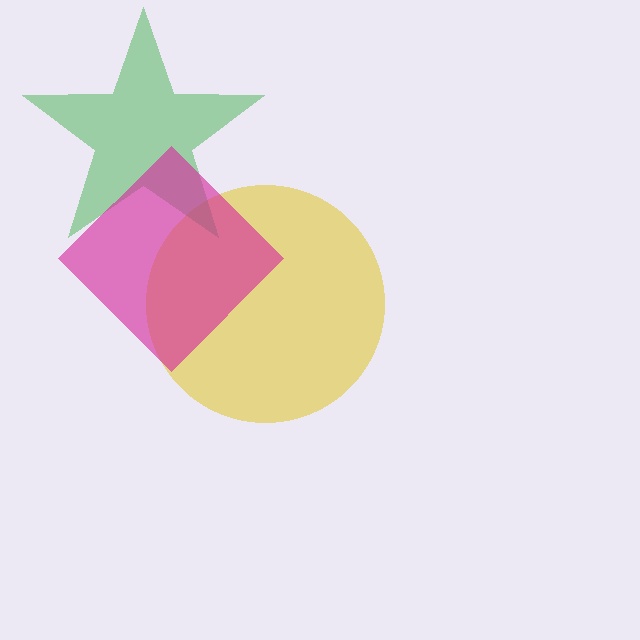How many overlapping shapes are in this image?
There are 3 overlapping shapes in the image.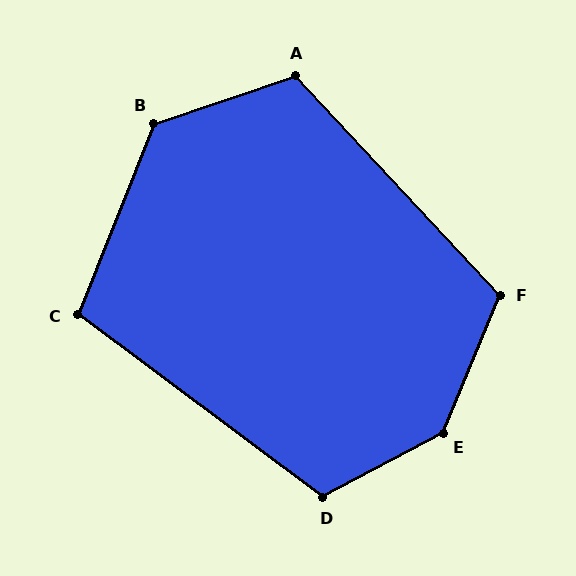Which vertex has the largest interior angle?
E, at approximately 141 degrees.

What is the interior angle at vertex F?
Approximately 114 degrees (obtuse).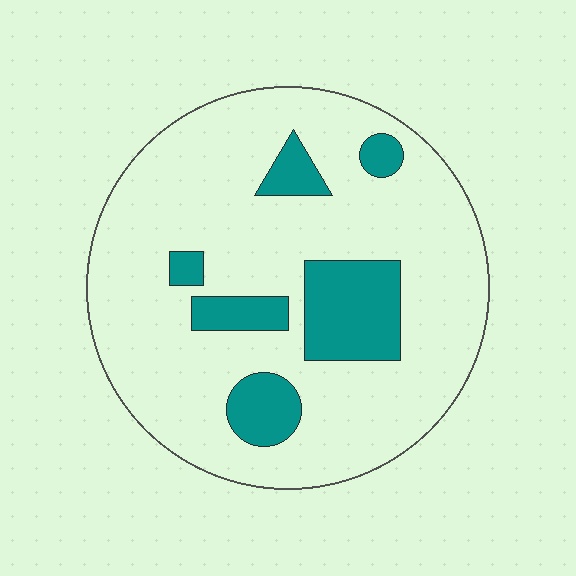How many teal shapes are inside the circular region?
6.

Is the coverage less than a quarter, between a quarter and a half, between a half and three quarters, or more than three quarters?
Less than a quarter.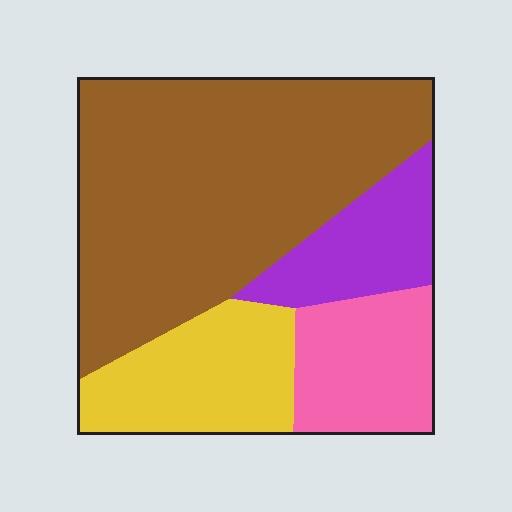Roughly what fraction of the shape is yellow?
Yellow covers around 20% of the shape.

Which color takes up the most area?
Brown, at roughly 55%.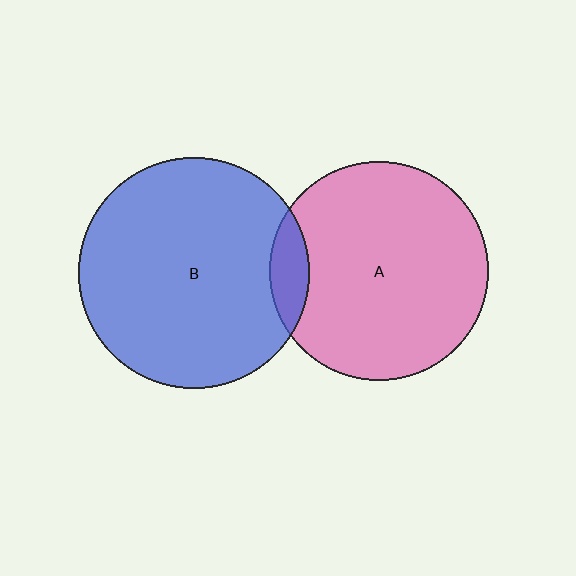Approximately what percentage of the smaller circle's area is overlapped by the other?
Approximately 10%.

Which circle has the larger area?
Circle B (blue).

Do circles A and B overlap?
Yes.